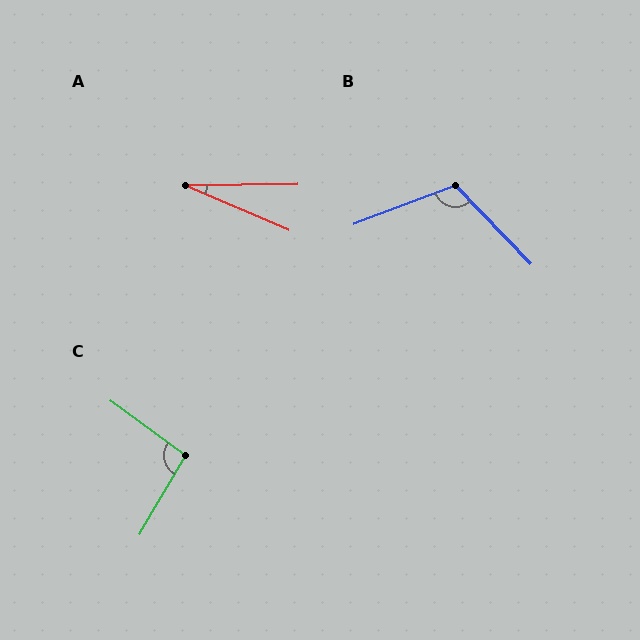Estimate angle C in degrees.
Approximately 96 degrees.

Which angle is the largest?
B, at approximately 113 degrees.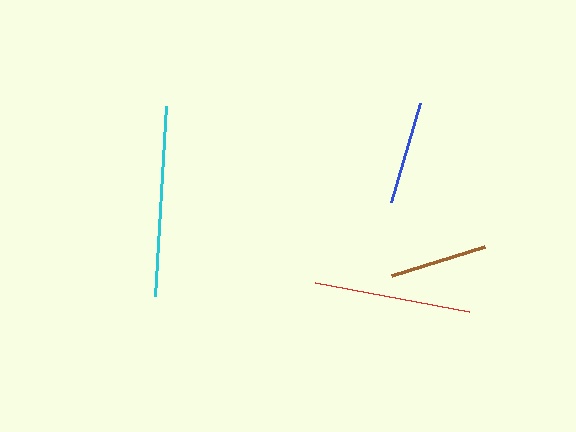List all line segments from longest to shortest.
From longest to shortest: cyan, red, blue, brown.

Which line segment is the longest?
The cyan line is the longest at approximately 191 pixels.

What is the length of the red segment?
The red segment is approximately 157 pixels long.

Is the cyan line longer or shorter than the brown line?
The cyan line is longer than the brown line.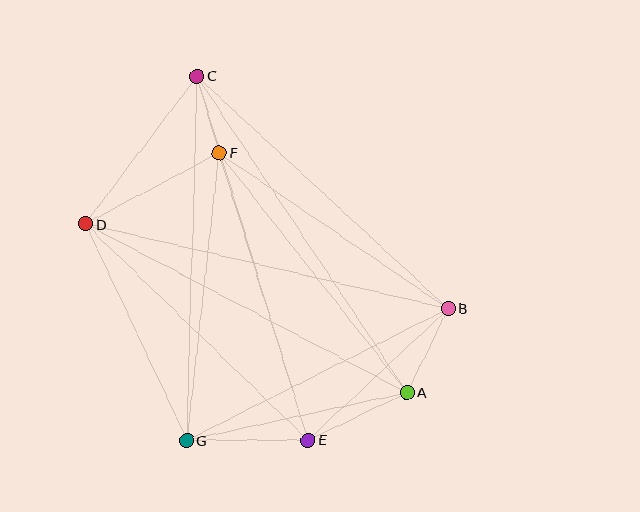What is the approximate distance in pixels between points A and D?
The distance between A and D is approximately 363 pixels.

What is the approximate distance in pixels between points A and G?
The distance between A and G is approximately 225 pixels.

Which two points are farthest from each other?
Points C and E are farthest from each other.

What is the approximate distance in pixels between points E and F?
The distance between E and F is approximately 301 pixels.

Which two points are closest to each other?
Points C and F are closest to each other.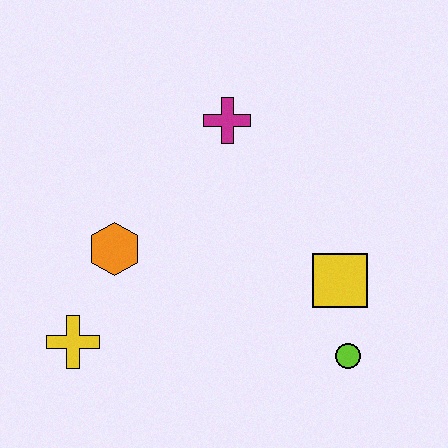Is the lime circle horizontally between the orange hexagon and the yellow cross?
No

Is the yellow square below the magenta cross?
Yes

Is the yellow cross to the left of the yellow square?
Yes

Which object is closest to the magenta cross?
The orange hexagon is closest to the magenta cross.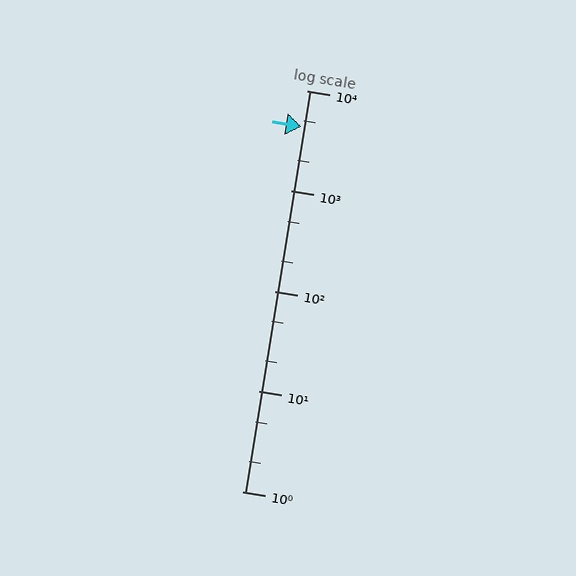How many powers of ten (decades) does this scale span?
The scale spans 4 decades, from 1 to 10000.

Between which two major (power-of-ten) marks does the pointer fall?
The pointer is between 1000 and 10000.